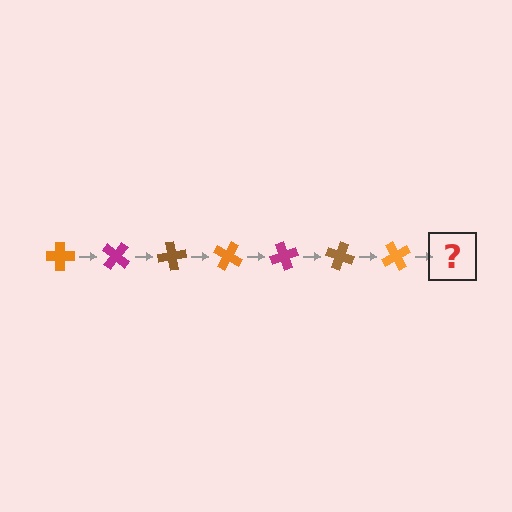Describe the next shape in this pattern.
It should be a magenta cross, rotated 280 degrees from the start.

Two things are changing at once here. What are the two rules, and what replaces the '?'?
The two rules are that it rotates 40 degrees each step and the color cycles through orange, magenta, and brown. The '?' should be a magenta cross, rotated 280 degrees from the start.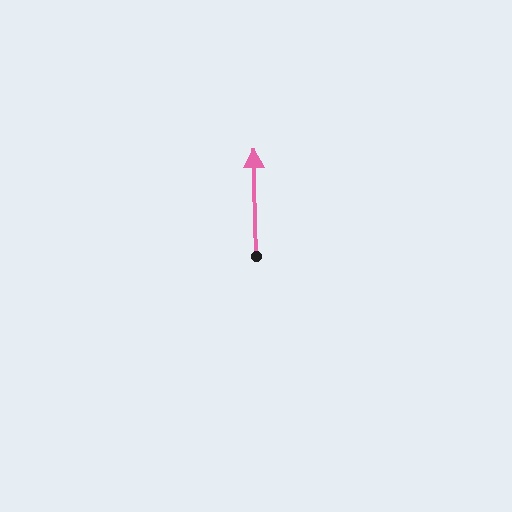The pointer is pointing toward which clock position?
Roughly 12 o'clock.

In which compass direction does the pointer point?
North.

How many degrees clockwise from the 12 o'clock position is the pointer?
Approximately 359 degrees.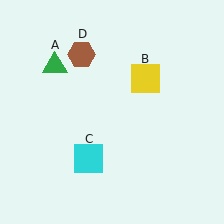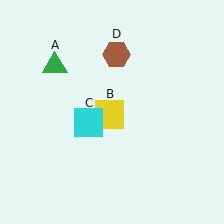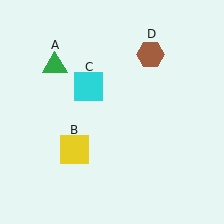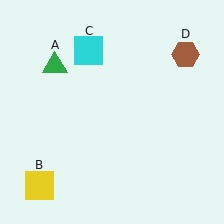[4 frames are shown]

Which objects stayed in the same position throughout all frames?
Green triangle (object A) remained stationary.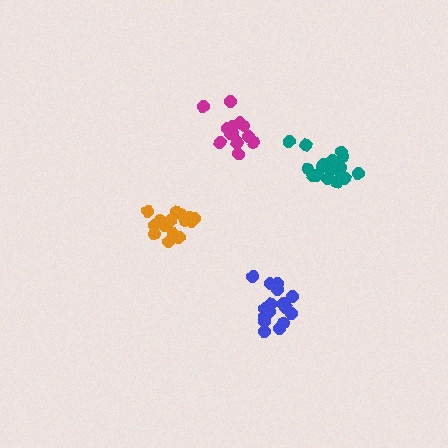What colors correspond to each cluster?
The clusters are colored: orange, teal, magenta, blue.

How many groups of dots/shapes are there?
There are 4 groups.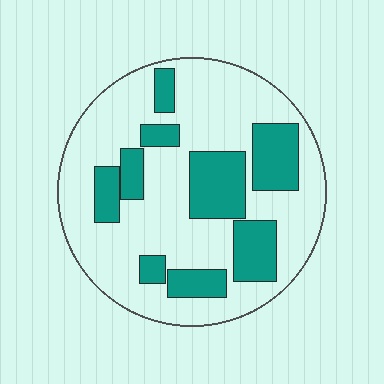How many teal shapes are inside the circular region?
9.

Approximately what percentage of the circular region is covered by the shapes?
Approximately 30%.